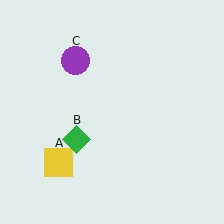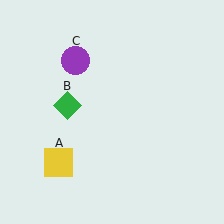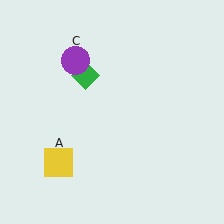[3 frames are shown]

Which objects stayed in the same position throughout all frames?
Yellow square (object A) and purple circle (object C) remained stationary.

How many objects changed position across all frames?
1 object changed position: green diamond (object B).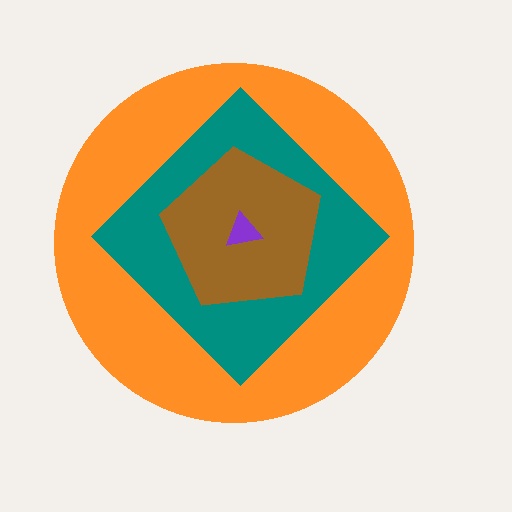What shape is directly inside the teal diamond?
The brown pentagon.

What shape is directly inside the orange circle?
The teal diamond.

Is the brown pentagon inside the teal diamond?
Yes.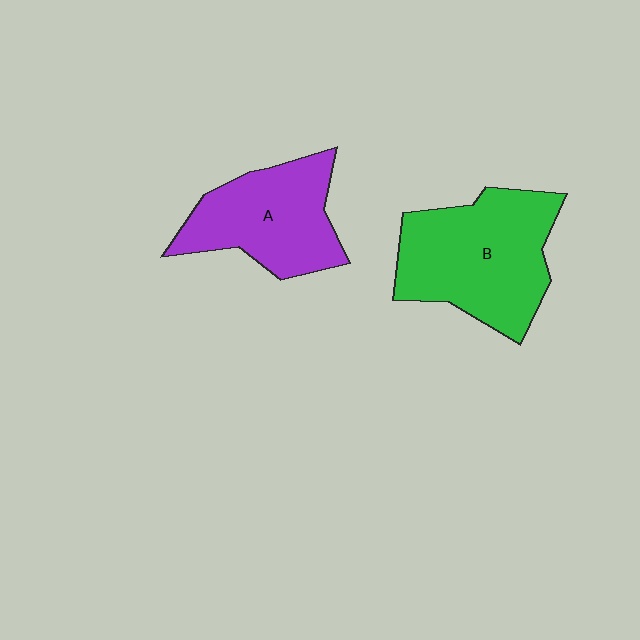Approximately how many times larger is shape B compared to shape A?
Approximately 1.3 times.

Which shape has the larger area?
Shape B (green).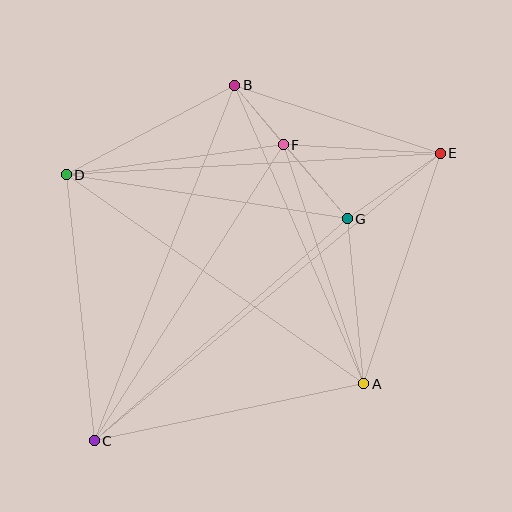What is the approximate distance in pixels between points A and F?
The distance between A and F is approximately 252 pixels.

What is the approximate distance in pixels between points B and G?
The distance between B and G is approximately 175 pixels.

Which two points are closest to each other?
Points B and F are closest to each other.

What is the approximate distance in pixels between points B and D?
The distance between B and D is approximately 191 pixels.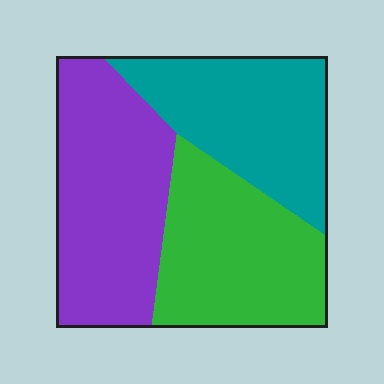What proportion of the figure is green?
Green takes up between a sixth and a third of the figure.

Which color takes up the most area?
Purple, at roughly 35%.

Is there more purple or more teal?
Purple.